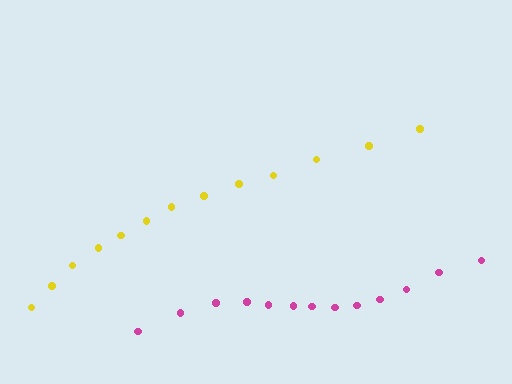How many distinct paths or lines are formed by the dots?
There are 2 distinct paths.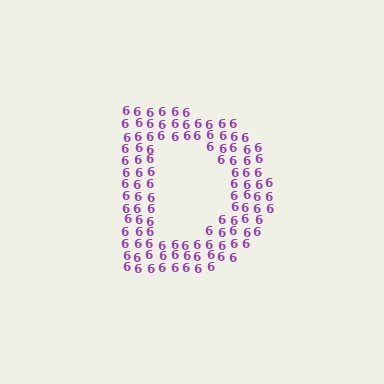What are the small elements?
The small elements are digit 6's.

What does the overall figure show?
The overall figure shows the letter D.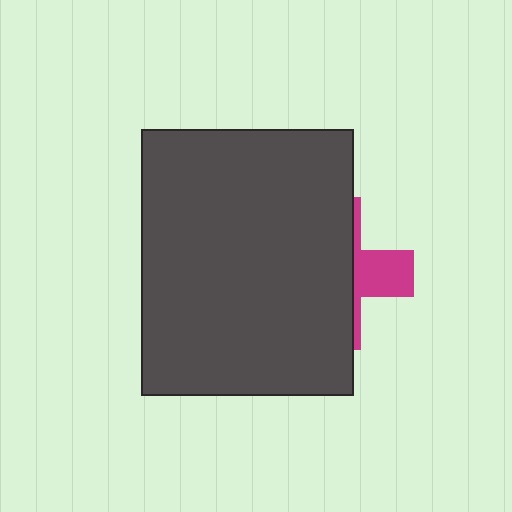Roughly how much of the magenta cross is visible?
A small part of it is visible (roughly 30%).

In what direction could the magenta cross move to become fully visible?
The magenta cross could move right. That would shift it out from behind the dark gray rectangle entirely.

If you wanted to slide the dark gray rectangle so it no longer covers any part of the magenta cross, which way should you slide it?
Slide it left — that is the most direct way to separate the two shapes.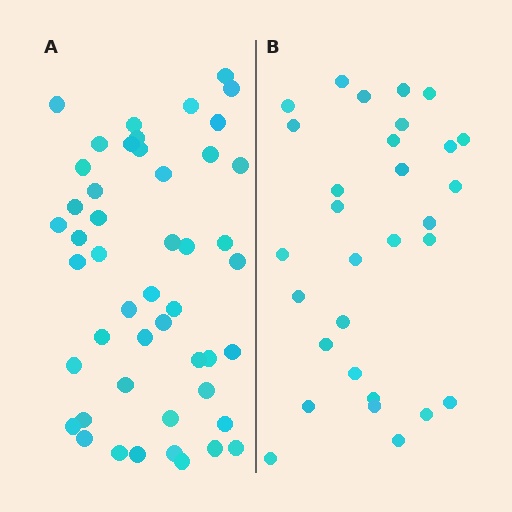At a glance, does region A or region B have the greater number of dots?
Region A (the left region) has more dots.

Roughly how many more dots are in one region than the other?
Region A has approximately 20 more dots than region B.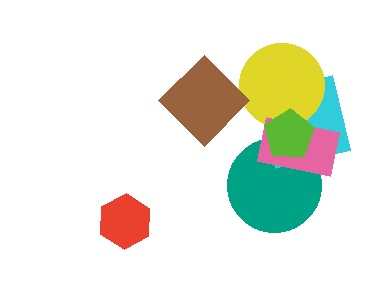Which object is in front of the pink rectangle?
The lime pentagon is in front of the pink rectangle.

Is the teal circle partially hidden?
Yes, it is partially covered by another shape.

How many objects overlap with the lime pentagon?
4 objects overlap with the lime pentagon.